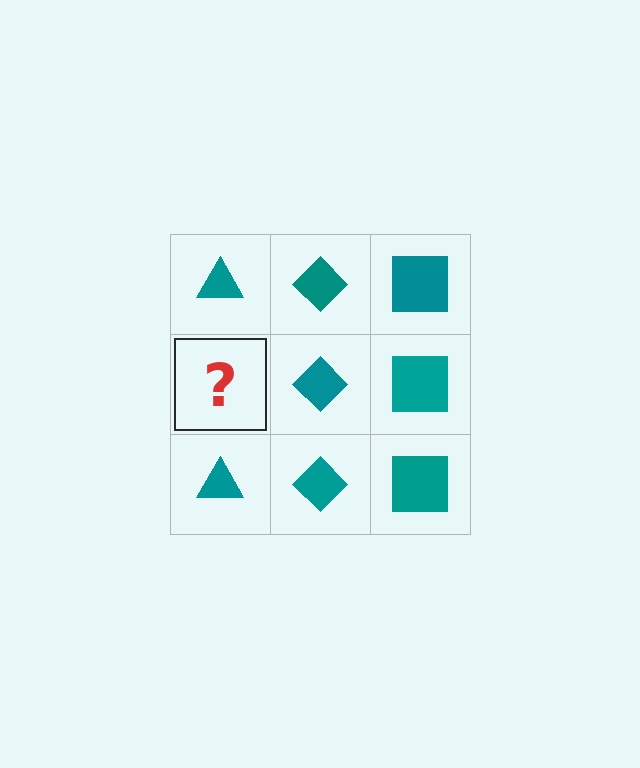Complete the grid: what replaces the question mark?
The question mark should be replaced with a teal triangle.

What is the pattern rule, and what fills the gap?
The rule is that each column has a consistent shape. The gap should be filled with a teal triangle.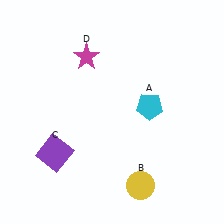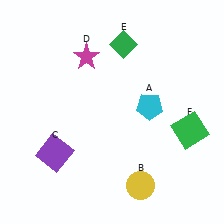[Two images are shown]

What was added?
A green diamond (E), a green square (F) were added in Image 2.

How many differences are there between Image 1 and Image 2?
There are 2 differences between the two images.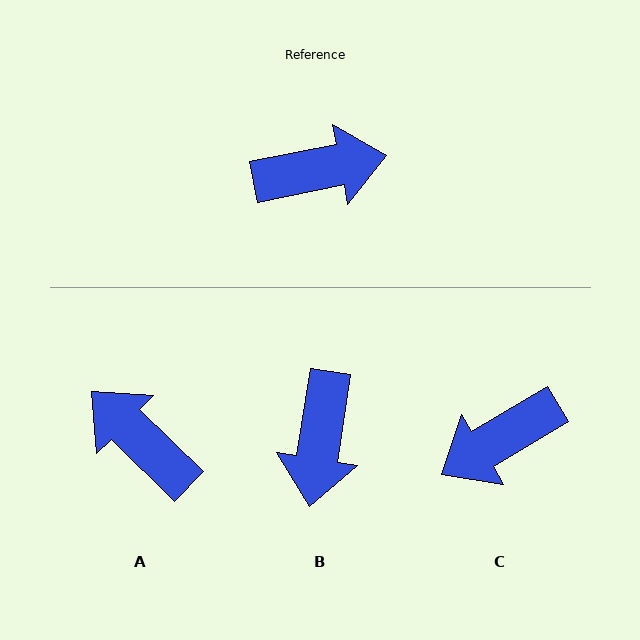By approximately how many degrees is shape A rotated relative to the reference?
Approximately 125 degrees counter-clockwise.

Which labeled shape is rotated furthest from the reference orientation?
C, about 160 degrees away.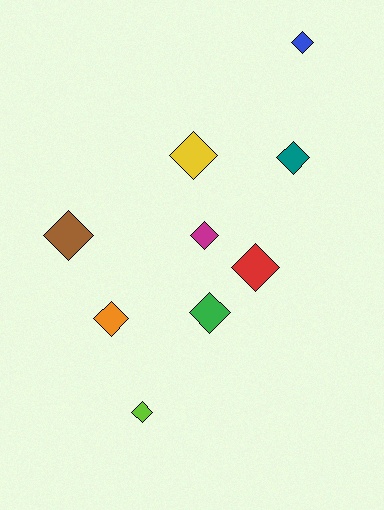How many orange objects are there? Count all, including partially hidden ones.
There is 1 orange object.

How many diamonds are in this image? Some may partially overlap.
There are 9 diamonds.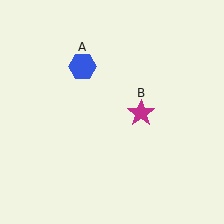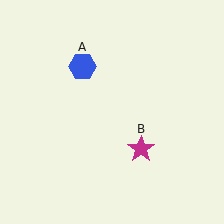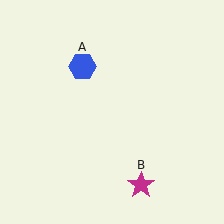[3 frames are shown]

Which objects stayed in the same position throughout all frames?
Blue hexagon (object A) remained stationary.